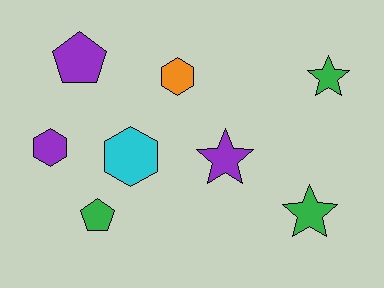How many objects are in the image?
There are 8 objects.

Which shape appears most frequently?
Hexagon, with 3 objects.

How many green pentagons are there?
There is 1 green pentagon.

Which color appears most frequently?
Green, with 3 objects.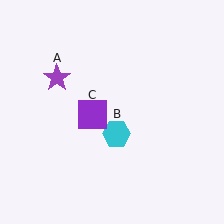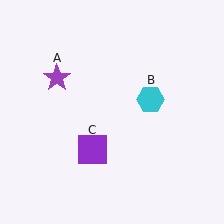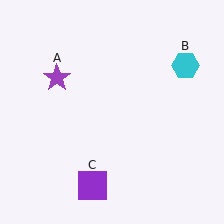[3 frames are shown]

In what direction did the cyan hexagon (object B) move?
The cyan hexagon (object B) moved up and to the right.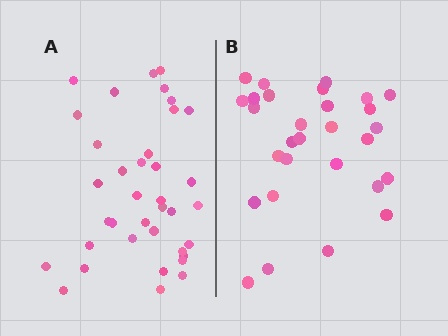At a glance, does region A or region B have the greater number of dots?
Region A (the left region) has more dots.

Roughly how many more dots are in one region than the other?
Region A has roughly 8 or so more dots than region B.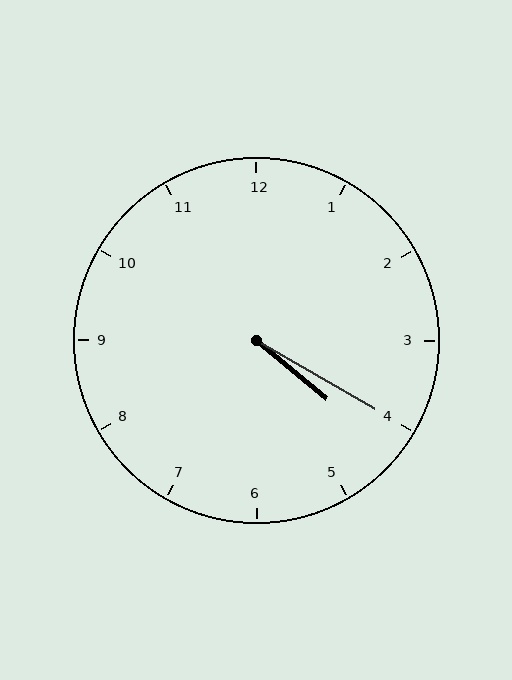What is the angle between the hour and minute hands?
Approximately 10 degrees.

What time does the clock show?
4:20.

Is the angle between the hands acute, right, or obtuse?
It is acute.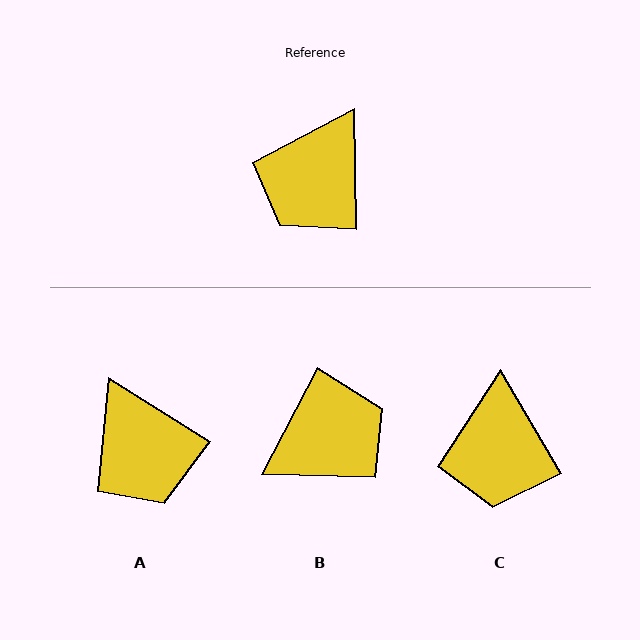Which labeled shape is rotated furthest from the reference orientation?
B, about 151 degrees away.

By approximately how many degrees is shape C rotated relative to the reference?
Approximately 29 degrees counter-clockwise.